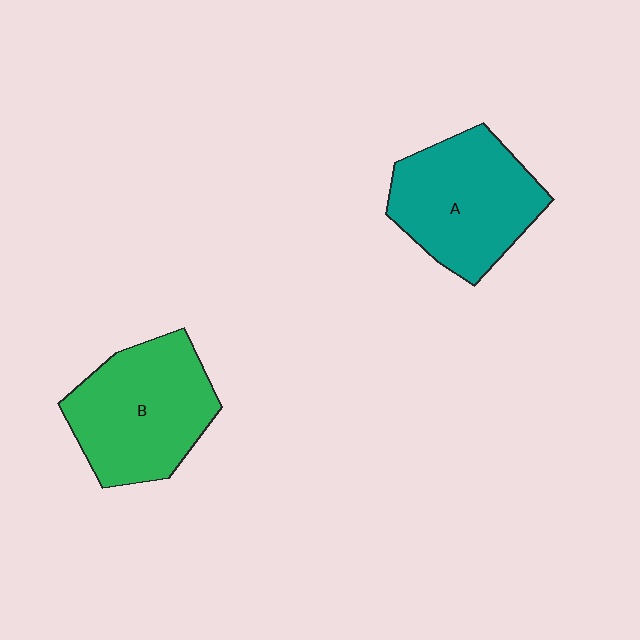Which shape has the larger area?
Shape B (green).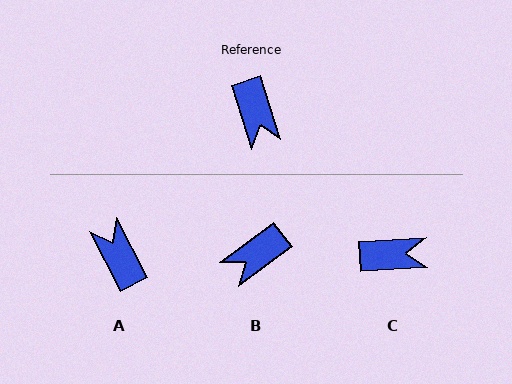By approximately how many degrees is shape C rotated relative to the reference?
Approximately 75 degrees counter-clockwise.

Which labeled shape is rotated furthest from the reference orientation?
A, about 171 degrees away.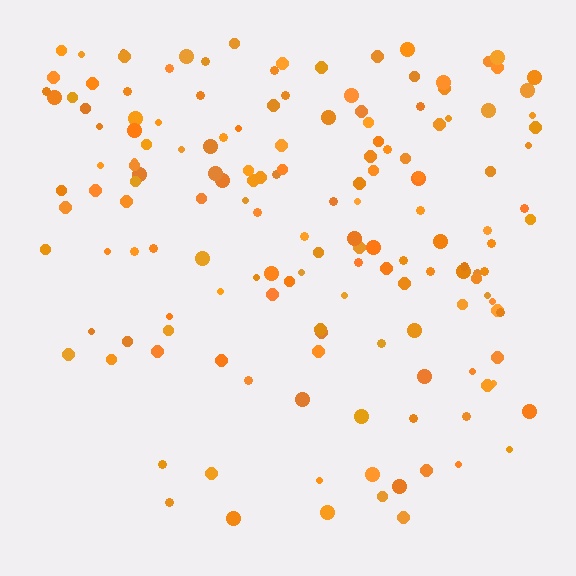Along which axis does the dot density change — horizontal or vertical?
Vertical.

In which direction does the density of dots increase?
From bottom to top, with the top side densest.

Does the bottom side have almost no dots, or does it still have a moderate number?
Still a moderate number, just noticeably fewer than the top.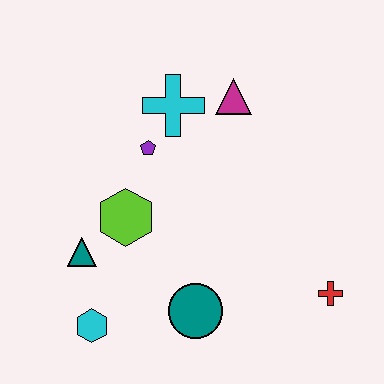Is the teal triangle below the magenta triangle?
Yes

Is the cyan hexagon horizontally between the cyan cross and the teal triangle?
Yes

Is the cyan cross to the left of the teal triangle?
No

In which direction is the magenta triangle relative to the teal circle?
The magenta triangle is above the teal circle.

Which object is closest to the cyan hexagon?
The teal triangle is closest to the cyan hexagon.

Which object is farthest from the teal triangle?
The red cross is farthest from the teal triangle.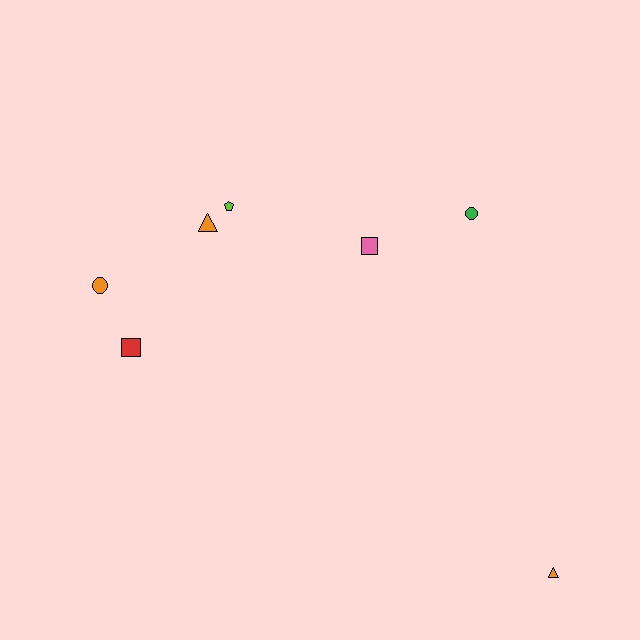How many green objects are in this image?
There is 1 green object.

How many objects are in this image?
There are 7 objects.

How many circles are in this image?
There are 2 circles.